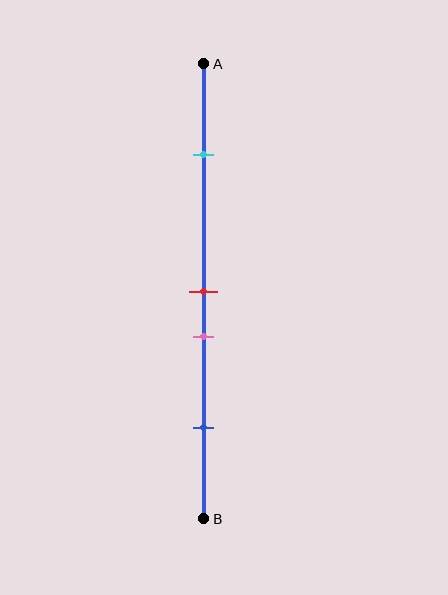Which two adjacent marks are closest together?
The red and pink marks are the closest adjacent pair.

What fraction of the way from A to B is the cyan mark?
The cyan mark is approximately 20% (0.2) of the way from A to B.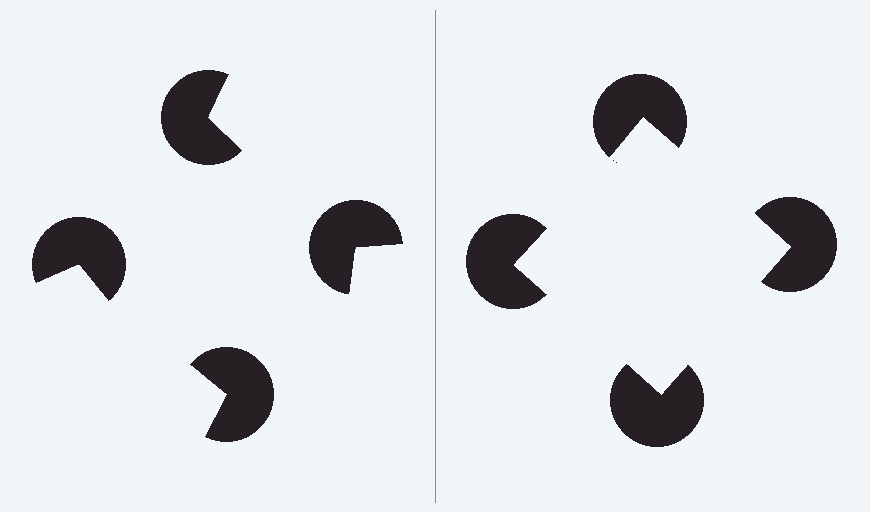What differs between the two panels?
The pac-man discs are positioned identically on both sides; only the wedge orientations differ. On the right they align to a square; on the left they are misaligned.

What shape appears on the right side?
An illusory square.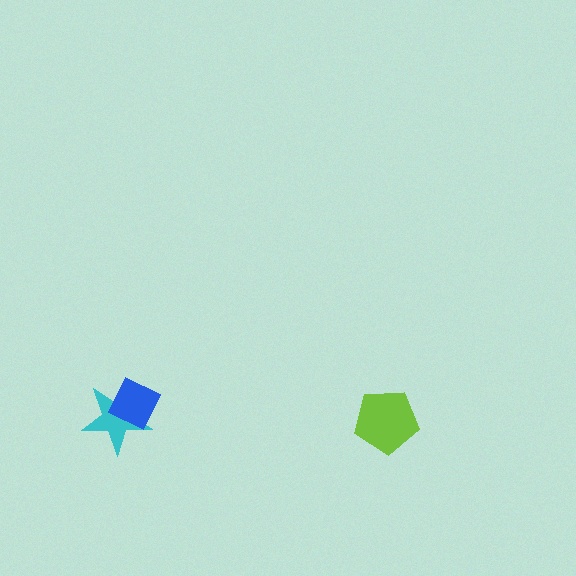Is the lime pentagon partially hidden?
No, no other shape covers it.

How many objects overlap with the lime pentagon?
0 objects overlap with the lime pentagon.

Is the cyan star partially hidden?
Yes, it is partially covered by another shape.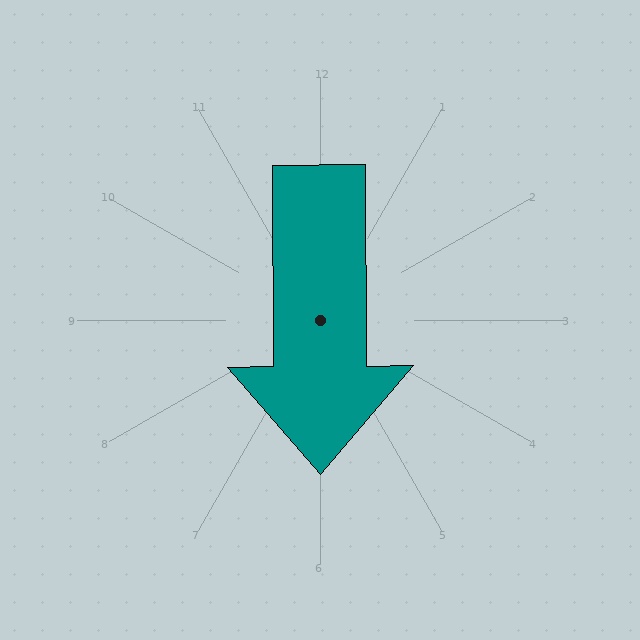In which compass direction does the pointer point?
South.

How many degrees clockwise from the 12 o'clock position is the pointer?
Approximately 180 degrees.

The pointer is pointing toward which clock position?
Roughly 6 o'clock.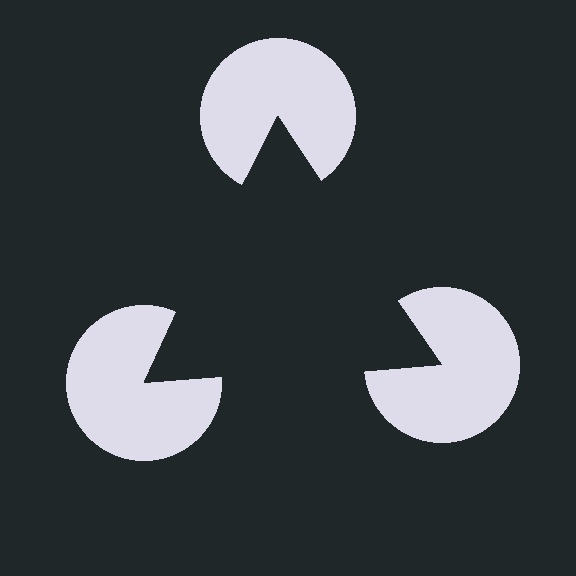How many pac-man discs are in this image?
There are 3 — one at each vertex of the illusory triangle.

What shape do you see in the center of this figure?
An illusory triangle — its edges are inferred from the aligned wedge cuts in the pac-man discs, not physically drawn.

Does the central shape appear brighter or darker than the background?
It typically appears slightly darker than the background, even though no actual brightness change is drawn.